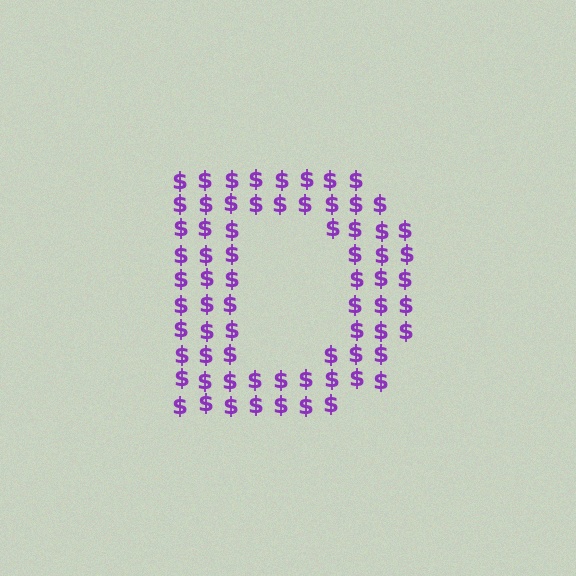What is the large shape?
The large shape is the letter D.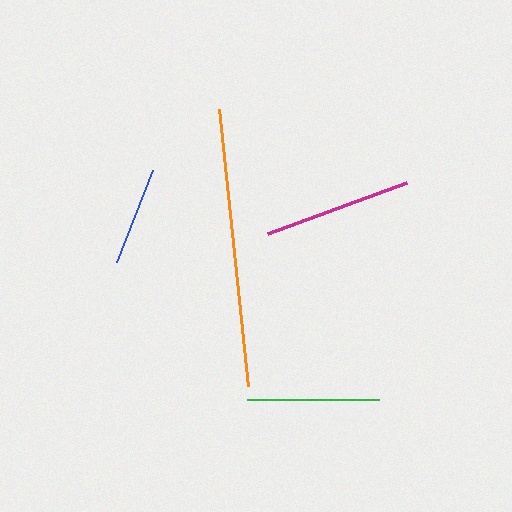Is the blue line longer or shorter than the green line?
The green line is longer than the blue line.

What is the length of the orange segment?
The orange segment is approximately 278 pixels long.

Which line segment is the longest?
The orange line is the longest at approximately 278 pixels.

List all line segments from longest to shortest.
From longest to shortest: orange, magenta, green, blue.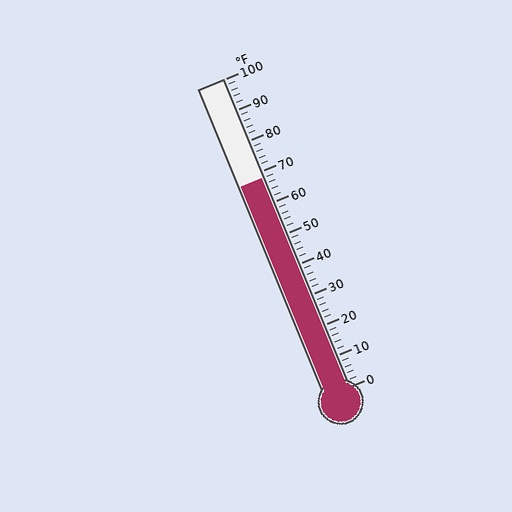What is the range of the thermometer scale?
The thermometer scale ranges from 0°F to 100°F.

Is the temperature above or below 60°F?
The temperature is above 60°F.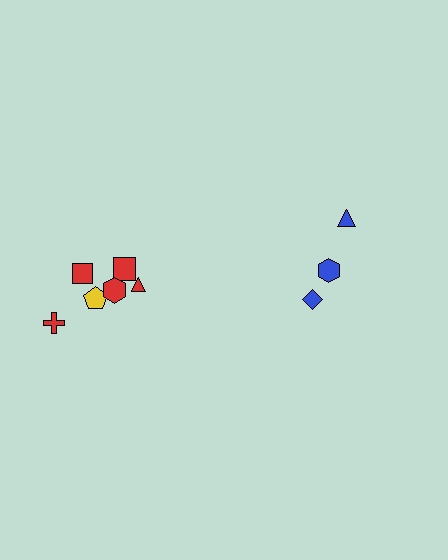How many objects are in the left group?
There are 6 objects.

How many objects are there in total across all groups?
There are 9 objects.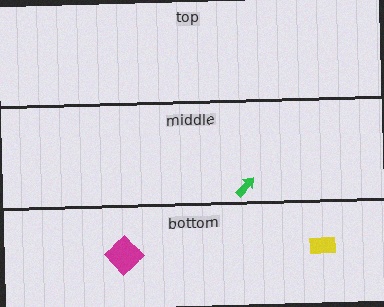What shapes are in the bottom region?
The yellow rectangle, the magenta diamond.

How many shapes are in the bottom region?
2.